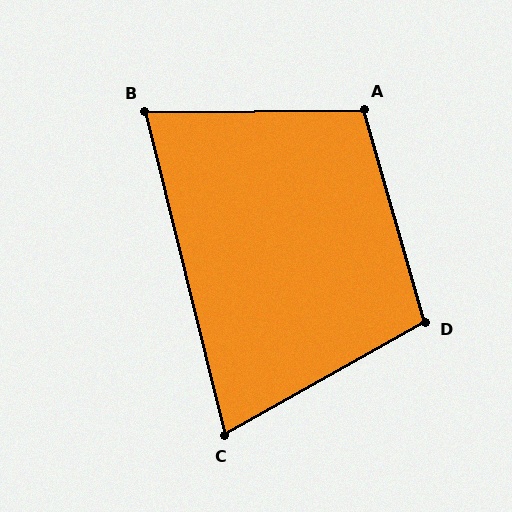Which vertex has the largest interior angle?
A, at approximately 106 degrees.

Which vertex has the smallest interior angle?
C, at approximately 74 degrees.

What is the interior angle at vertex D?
Approximately 103 degrees (obtuse).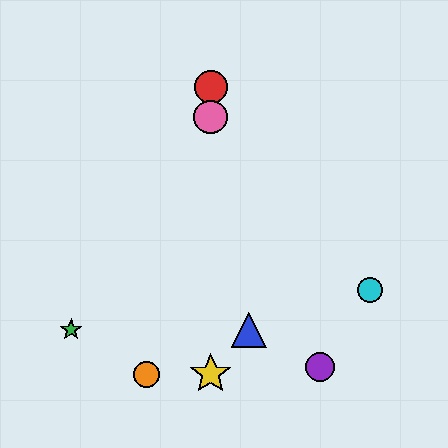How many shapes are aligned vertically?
3 shapes (the red circle, the yellow star, the pink circle) are aligned vertically.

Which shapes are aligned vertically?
The red circle, the yellow star, the pink circle are aligned vertically.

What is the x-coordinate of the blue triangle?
The blue triangle is at x≈249.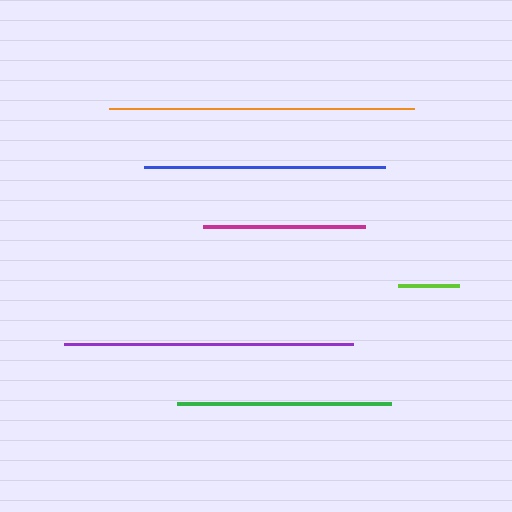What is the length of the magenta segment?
The magenta segment is approximately 163 pixels long.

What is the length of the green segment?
The green segment is approximately 214 pixels long.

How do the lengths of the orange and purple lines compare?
The orange and purple lines are approximately the same length.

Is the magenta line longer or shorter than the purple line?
The purple line is longer than the magenta line.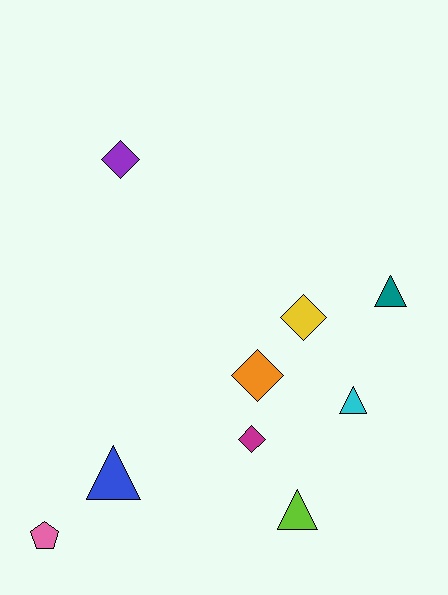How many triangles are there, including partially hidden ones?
There are 4 triangles.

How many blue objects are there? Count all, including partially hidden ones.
There is 1 blue object.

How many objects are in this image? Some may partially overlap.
There are 9 objects.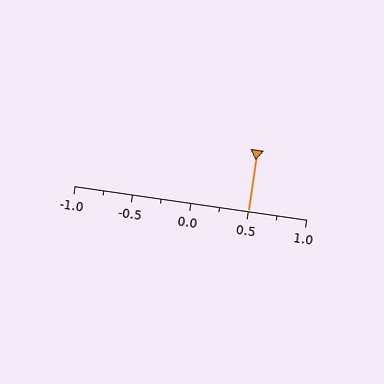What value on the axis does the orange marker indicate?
The marker indicates approximately 0.5.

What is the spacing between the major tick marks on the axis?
The major ticks are spaced 0.5 apart.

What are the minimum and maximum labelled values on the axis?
The axis runs from -1.0 to 1.0.